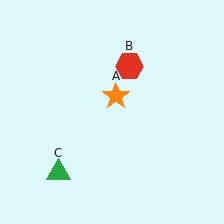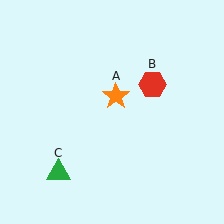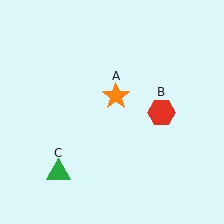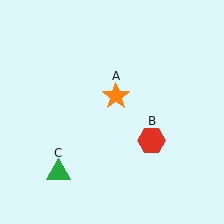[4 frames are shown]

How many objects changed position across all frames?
1 object changed position: red hexagon (object B).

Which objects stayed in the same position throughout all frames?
Orange star (object A) and green triangle (object C) remained stationary.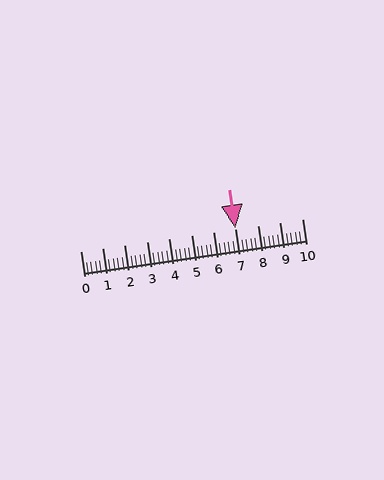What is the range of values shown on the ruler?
The ruler shows values from 0 to 10.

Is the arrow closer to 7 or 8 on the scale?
The arrow is closer to 7.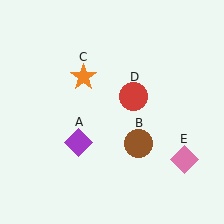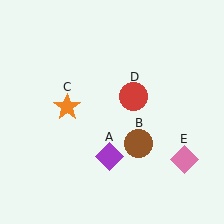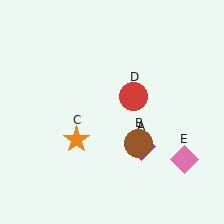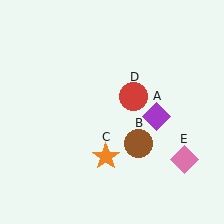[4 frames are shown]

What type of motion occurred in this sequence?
The purple diamond (object A), orange star (object C) rotated counterclockwise around the center of the scene.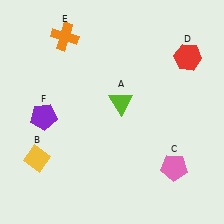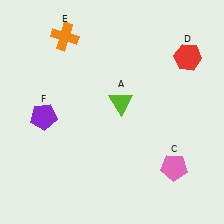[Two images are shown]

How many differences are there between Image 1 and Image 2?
There is 1 difference between the two images.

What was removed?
The yellow diamond (B) was removed in Image 2.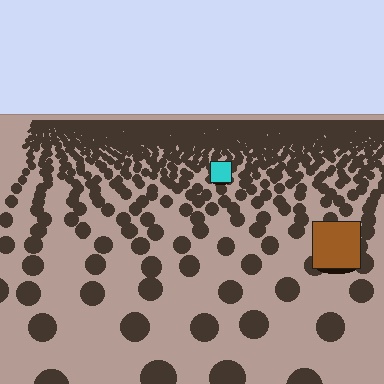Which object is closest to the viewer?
The brown square is closest. The texture marks near it are larger and more spread out.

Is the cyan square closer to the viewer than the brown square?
No. The brown square is closer — you can tell from the texture gradient: the ground texture is coarser near it.